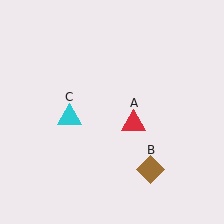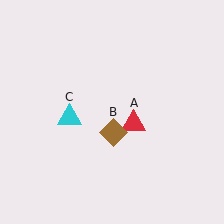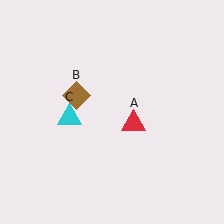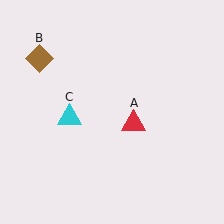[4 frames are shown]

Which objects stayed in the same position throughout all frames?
Red triangle (object A) and cyan triangle (object C) remained stationary.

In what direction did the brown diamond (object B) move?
The brown diamond (object B) moved up and to the left.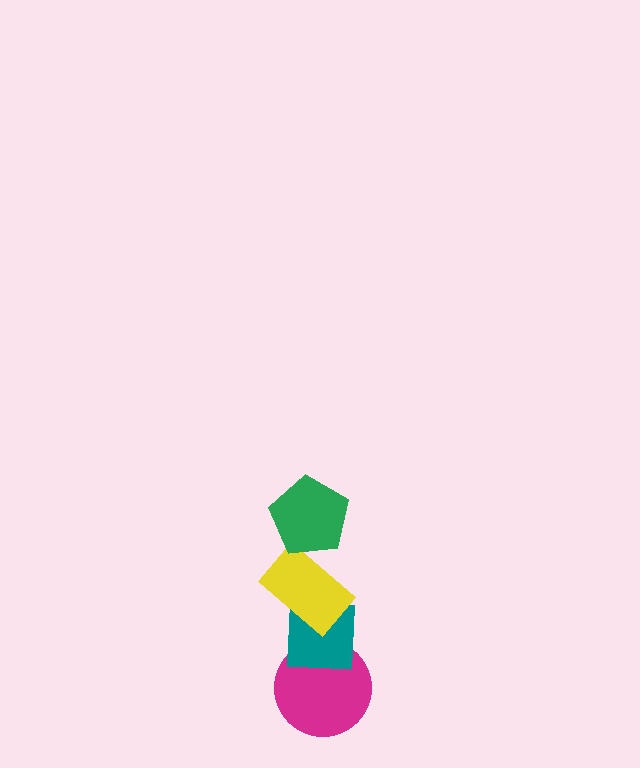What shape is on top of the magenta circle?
The teal square is on top of the magenta circle.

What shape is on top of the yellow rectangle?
The green pentagon is on top of the yellow rectangle.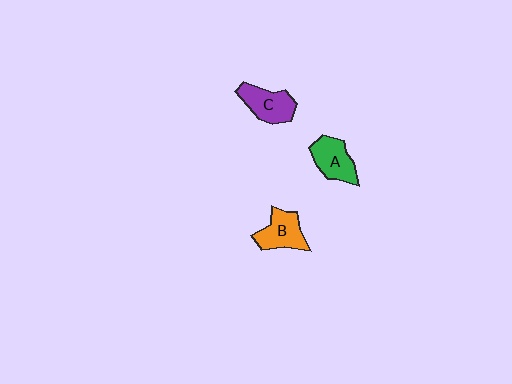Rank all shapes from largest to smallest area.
From largest to smallest: C (purple), B (orange), A (green).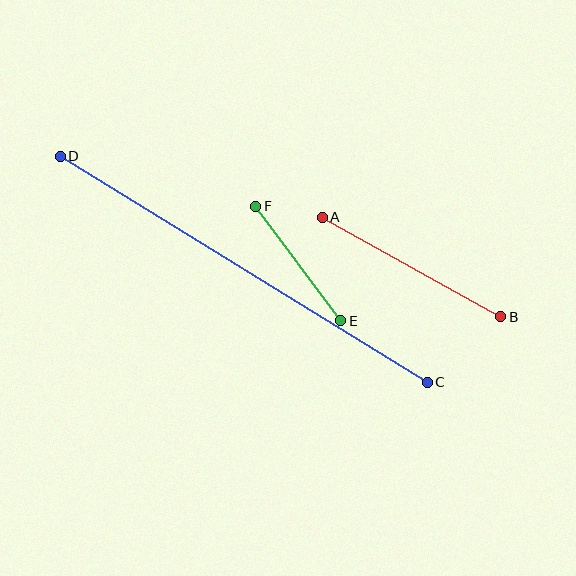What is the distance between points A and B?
The distance is approximately 204 pixels.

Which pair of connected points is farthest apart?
Points C and D are farthest apart.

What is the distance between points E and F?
The distance is approximately 143 pixels.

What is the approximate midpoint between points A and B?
The midpoint is at approximately (412, 267) pixels.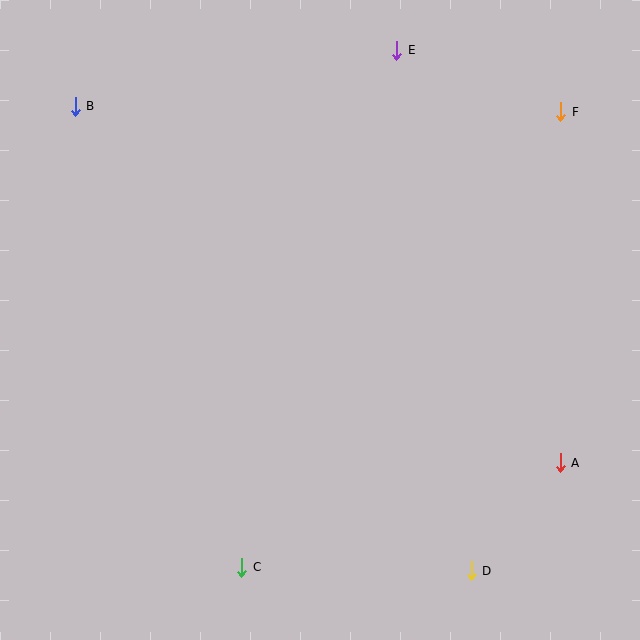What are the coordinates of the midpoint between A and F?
The midpoint between A and F is at (561, 287).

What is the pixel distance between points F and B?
The distance between F and B is 486 pixels.